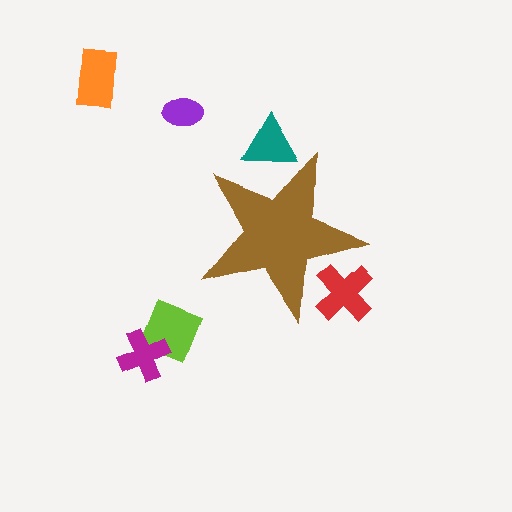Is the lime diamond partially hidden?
No, the lime diamond is fully visible.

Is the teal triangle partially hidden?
Yes, the teal triangle is partially hidden behind the brown star.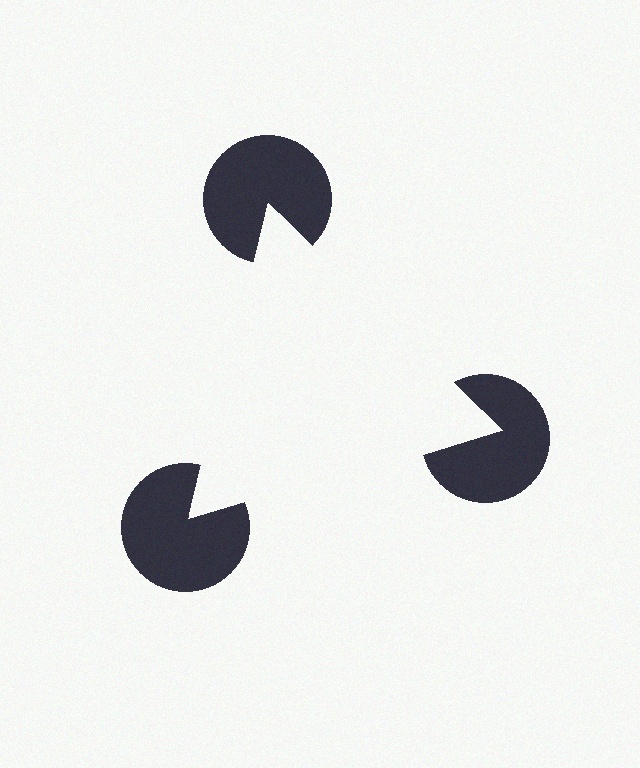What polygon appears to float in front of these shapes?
An illusory triangle — its edges are inferred from the aligned wedge cuts in the pac-man discs, not physically drawn.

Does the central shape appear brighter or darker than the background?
It typically appears slightly brighter than the background, even though no actual brightness change is drawn.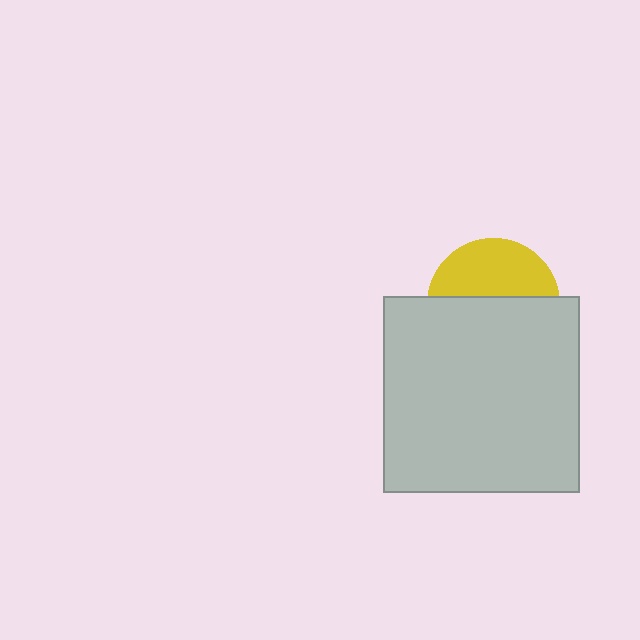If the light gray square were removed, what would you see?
You would see the complete yellow circle.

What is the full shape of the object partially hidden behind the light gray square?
The partially hidden object is a yellow circle.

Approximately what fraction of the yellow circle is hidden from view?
Roughly 58% of the yellow circle is hidden behind the light gray square.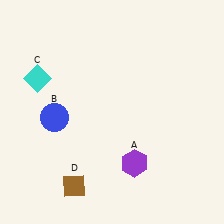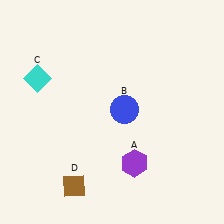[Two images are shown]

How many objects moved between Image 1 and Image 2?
1 object moved between the two images.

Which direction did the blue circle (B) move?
The blue circle (B) moved right.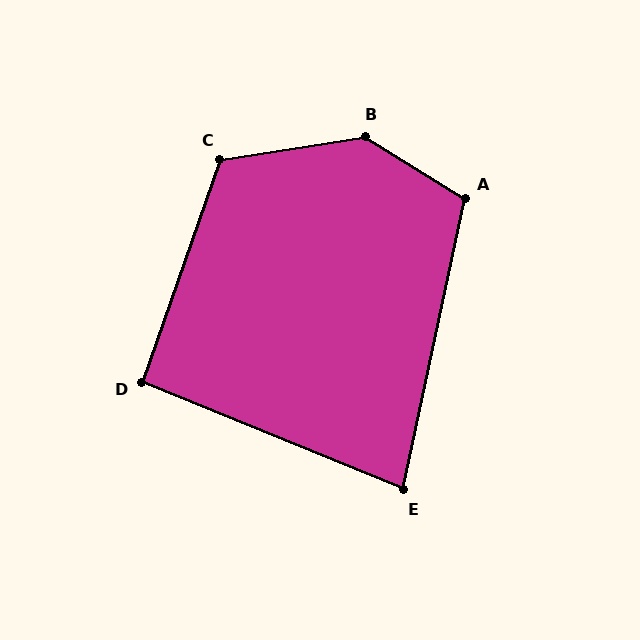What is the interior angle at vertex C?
Approximately 118 degrees (obtuse).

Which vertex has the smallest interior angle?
E, at approximately 80 degrees.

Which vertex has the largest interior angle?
B, at approximately 139 degrees.